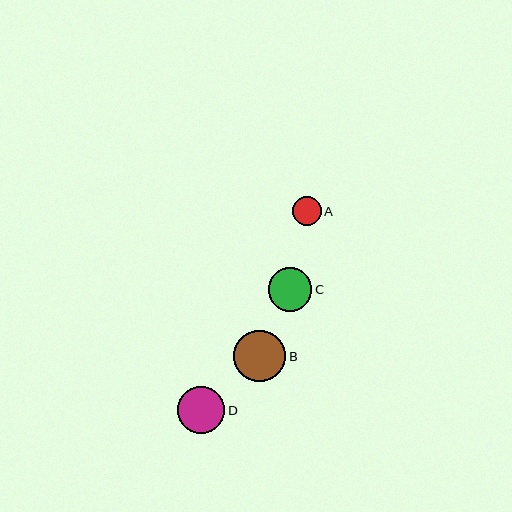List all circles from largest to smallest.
From largest to smallest: B, D, C, A.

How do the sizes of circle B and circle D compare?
Circle B and circle D are approximately the same size.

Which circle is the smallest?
Circle A is the smallest with a size of approximately 29 pixels.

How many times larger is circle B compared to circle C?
Circle B is approximately 1.2 times the size of circle C.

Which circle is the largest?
Circle B is the largest with a size of approximately 52 pixels.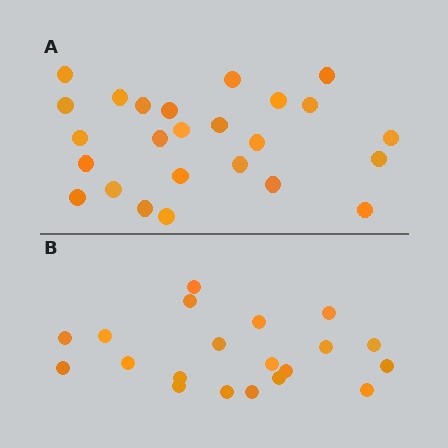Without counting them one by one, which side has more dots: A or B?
Region A (the top region) has more dots.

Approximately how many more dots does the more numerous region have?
Region A has about 5 more dots than region B.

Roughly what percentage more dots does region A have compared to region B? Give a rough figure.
About 25% more.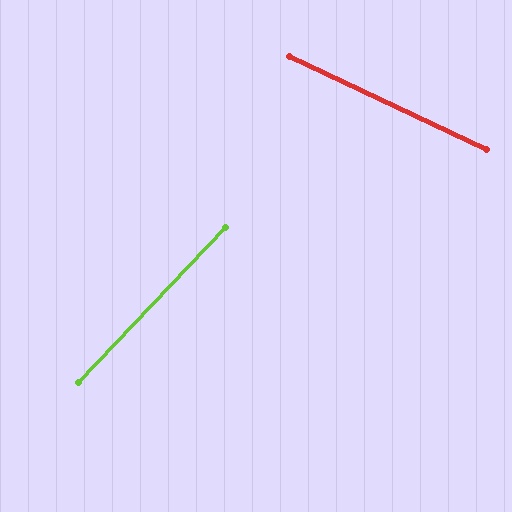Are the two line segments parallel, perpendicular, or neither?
Neither parallel nor perpendicular — they differ by about 72°.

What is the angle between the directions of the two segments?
Approximately 72 degrees.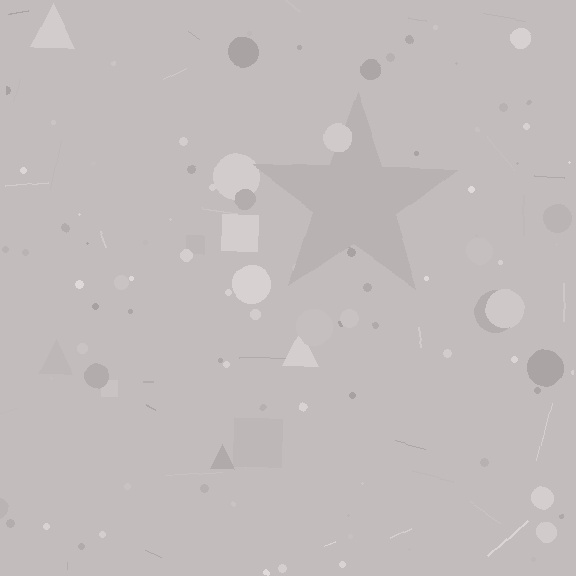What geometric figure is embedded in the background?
A star is embedded in the background.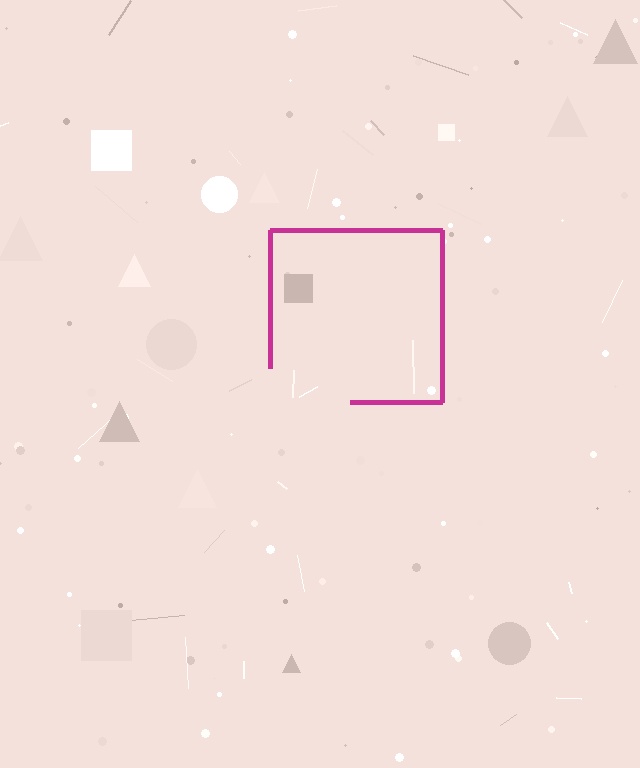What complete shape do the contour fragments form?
The contour fragments form a square.